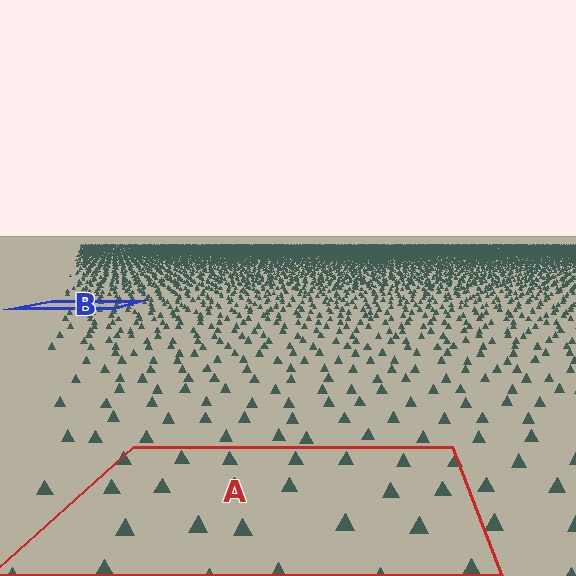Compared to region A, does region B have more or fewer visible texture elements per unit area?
Region B has more texture elements per unit area — they are packed more densely because it is farther away.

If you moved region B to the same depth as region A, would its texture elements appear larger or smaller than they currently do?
They would appear larger. At a closer depth, the same texture elements are projected at a bigger on-screen size.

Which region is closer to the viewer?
Region A is closer. The texture elements there are larger and more spread out.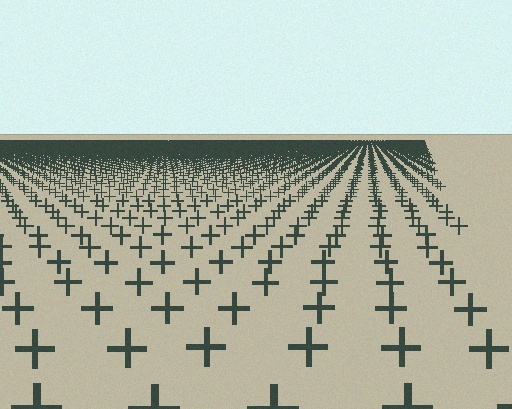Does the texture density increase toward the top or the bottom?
Density increases toward the top.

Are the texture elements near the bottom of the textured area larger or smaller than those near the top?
Larger. Near the bottom, elements are closer to the viewer and appear at a bigger on-screen size.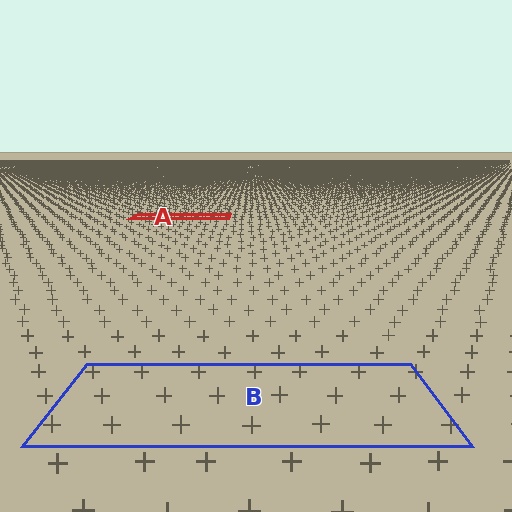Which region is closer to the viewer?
Region B is closer. The texture elements there are larger and more spread out.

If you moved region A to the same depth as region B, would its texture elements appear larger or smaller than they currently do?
They would appear larger. At a closer depth, the same texture elements are projected at a bigger on-screen size.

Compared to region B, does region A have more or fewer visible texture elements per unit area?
Region A has more texture elements per unit area — they are packed more densely because it is farther away.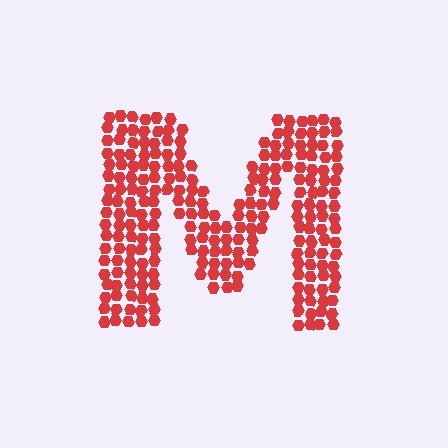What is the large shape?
The large shape is the letter M.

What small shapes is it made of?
It is made of small hexagons.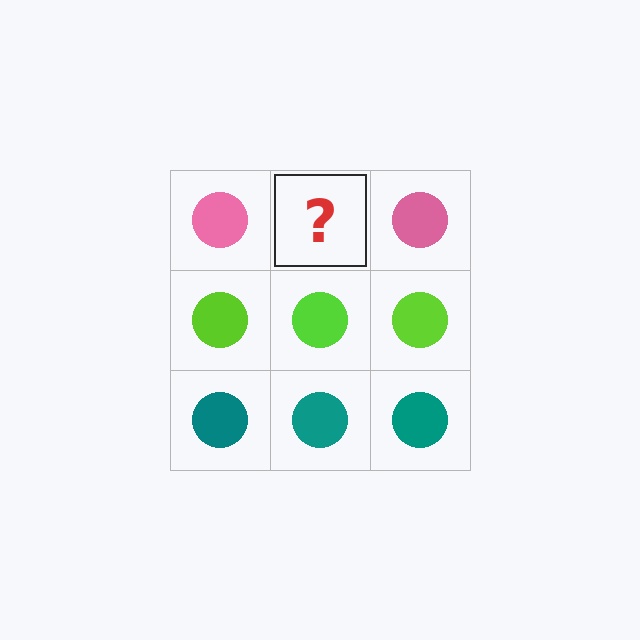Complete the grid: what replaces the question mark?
The question mark should be replaced with a pink circle.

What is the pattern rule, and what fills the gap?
The rule is that each row has a consistent color. The gap should be filled with a pink circle.